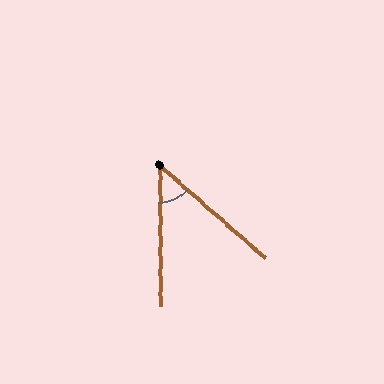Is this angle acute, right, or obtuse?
It is acute.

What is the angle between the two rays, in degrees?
Approximately 49 degrees.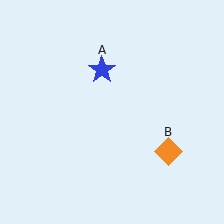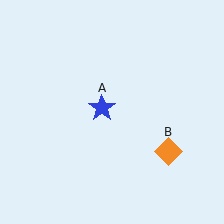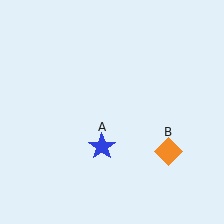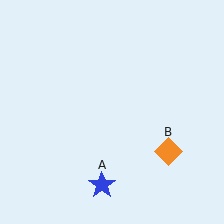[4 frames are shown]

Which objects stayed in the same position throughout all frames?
Orange diamond (object B) remained stationary.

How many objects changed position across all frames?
1 object changed position: blue star (object A).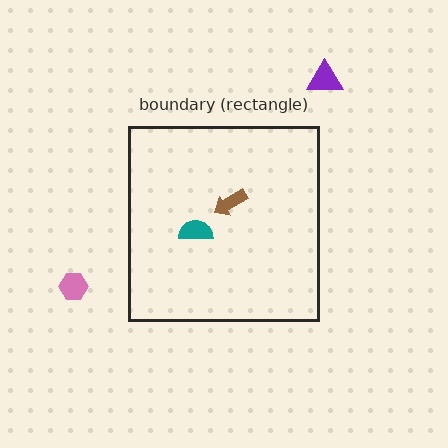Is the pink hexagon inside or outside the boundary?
Outside.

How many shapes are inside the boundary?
2 inside, 2 outside.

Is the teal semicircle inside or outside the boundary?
Inside.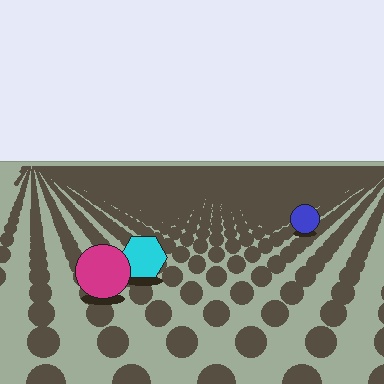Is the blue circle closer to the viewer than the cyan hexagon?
No. The cyan hexagon is closer — you can tell from the texture gradient: the ground texture is coarser near it.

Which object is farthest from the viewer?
The blue circle is farthest from the viewer. It appears smaller and the ground texture around it is denser.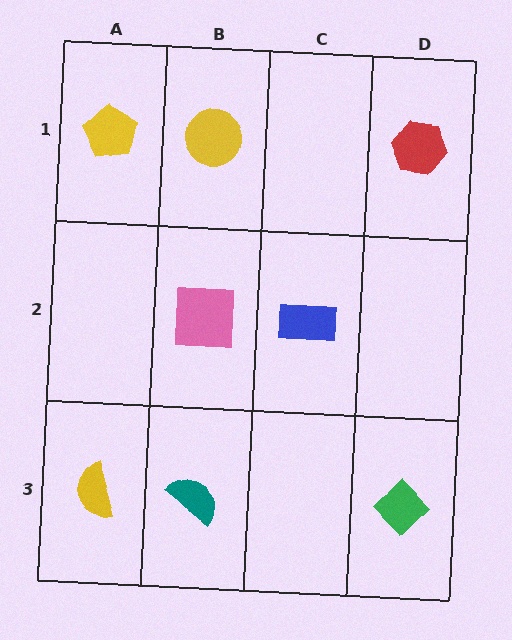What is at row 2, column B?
A pink square.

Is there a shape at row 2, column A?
No, that cell is empty.